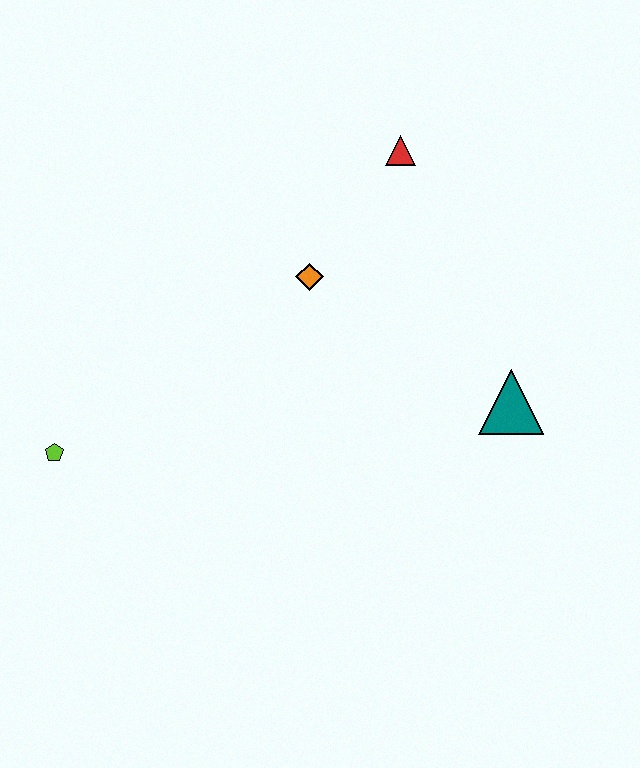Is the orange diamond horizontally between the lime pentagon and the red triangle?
Yes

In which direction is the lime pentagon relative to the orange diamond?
The lime pentagon is to the left of the orange diamond.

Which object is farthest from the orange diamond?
The lime pentagon is farthest from the orange diamond.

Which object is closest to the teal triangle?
The orange diamond is closest to the teal triangle.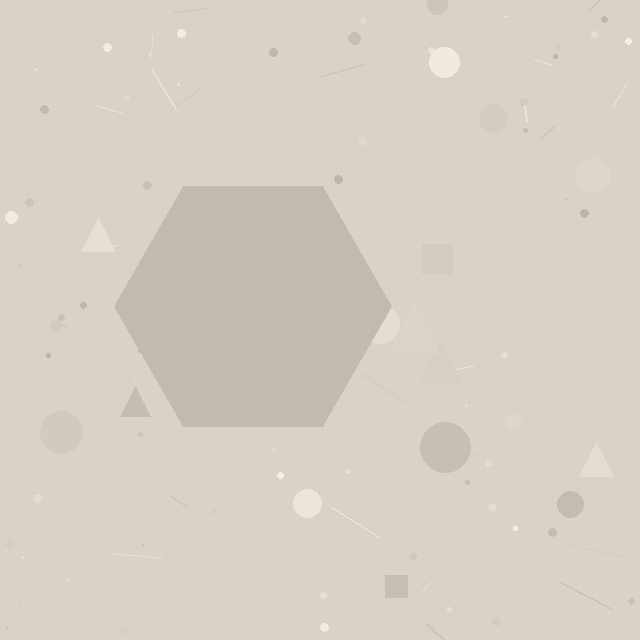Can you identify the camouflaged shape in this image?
The camouflaged shape is a hexagon.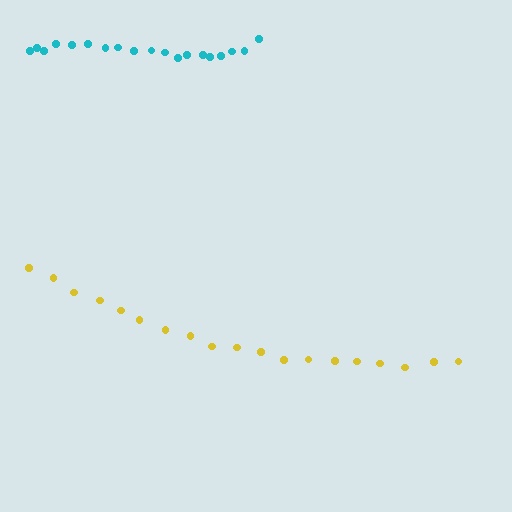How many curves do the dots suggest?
There are 2 distinct paths.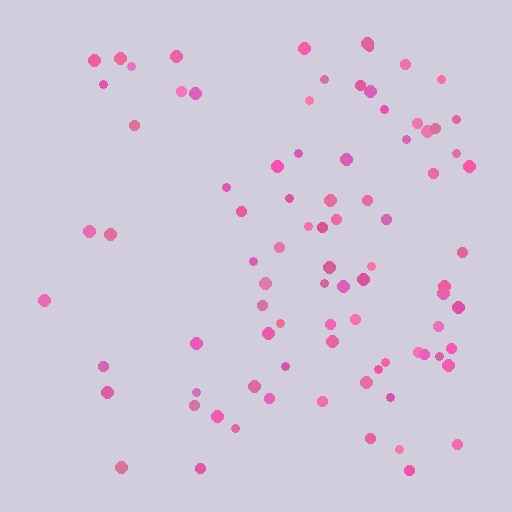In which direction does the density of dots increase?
From left to right, with the right side densest.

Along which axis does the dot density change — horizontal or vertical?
Horizontal.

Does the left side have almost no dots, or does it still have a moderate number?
Still a moderate number, just noticeably fewer than the right.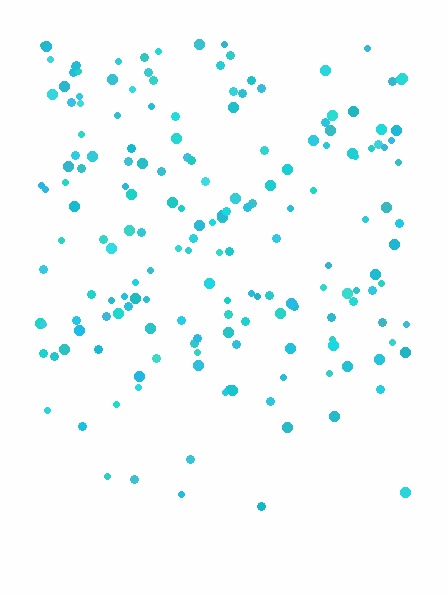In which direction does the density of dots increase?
From bottom to top, with the top side densest.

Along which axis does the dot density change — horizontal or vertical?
Vertical.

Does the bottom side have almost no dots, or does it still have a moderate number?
Still a moderate number, just noticeably fewer than the top.